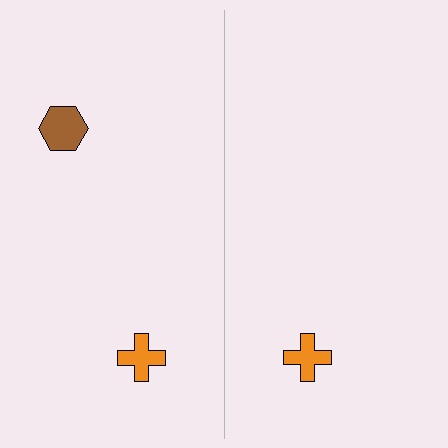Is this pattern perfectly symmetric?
No, the pattern is not perfectly symmetric. A brown hexagon is missing from the right side.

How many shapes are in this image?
There are 3 shapes in this image.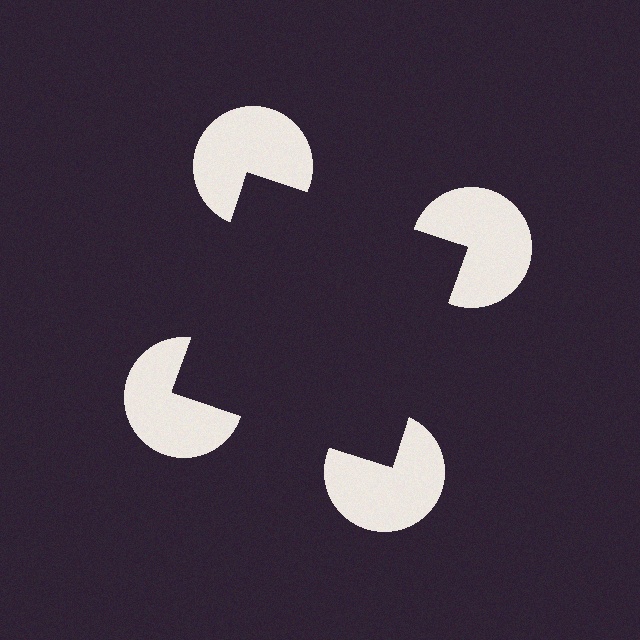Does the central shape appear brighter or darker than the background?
It typically appears slightly darker than the background, even though no actual brightness change is drawn.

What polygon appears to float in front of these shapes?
An illusory square — its edges are inferred from the aligned wedge cuts in the pac-man discs, not physically drawn.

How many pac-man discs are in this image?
There are 4 — one at each vertex of the illusory square.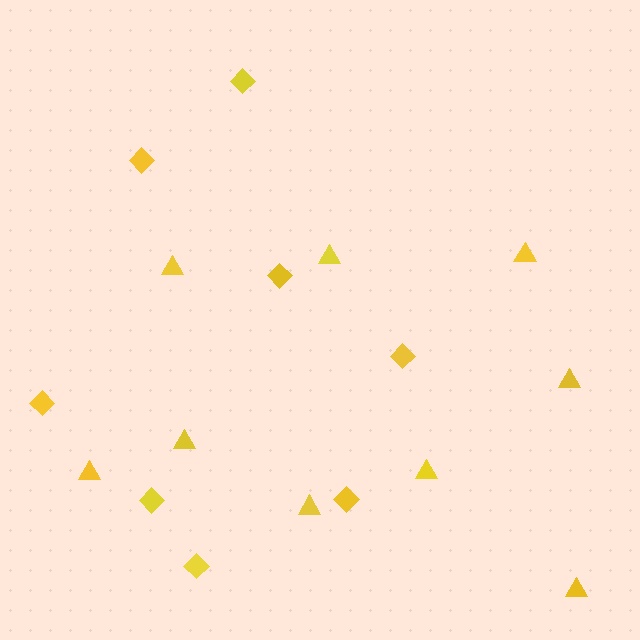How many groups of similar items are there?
There are 2 groups: one group of triangles (9) and one group of diamonds (8).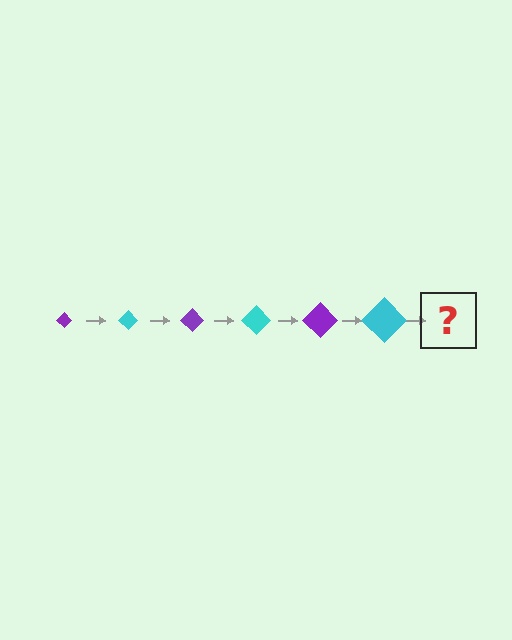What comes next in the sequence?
The next element should be a purple diamond, larger than the previous one.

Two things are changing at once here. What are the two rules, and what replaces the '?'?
The two rules are that the diamond grows larger each step and the color cycles through purple and cyan. The '?' should be a purple diamond, larger than the previous one.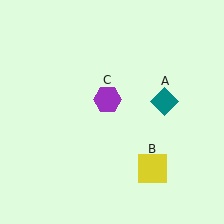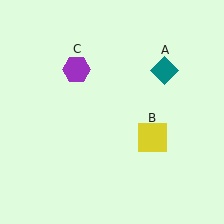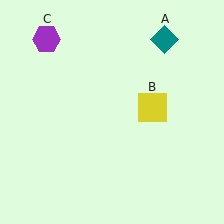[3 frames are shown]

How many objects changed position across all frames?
3 objects changed position: teal diamond (object A), yellow square (object B), purple hexagon (object C).